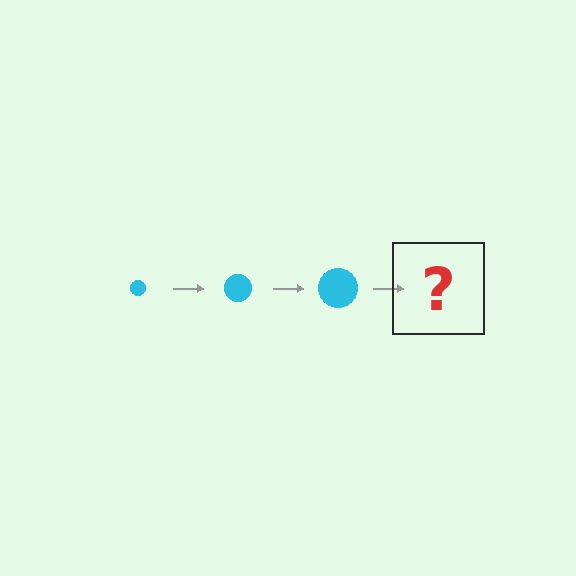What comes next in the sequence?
The next element should be a cyan circle, larger than the previous one.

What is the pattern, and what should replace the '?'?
The pattern is that the circle gets progressively larger each step. The '?' should be a cyan circle, larger than the previous one.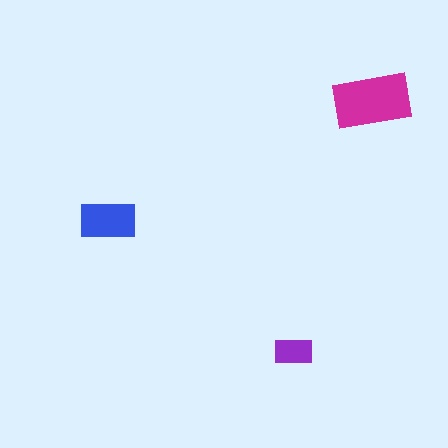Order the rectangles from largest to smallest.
the magenta one, the blue one, the purple one.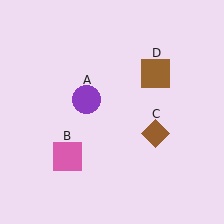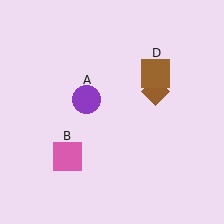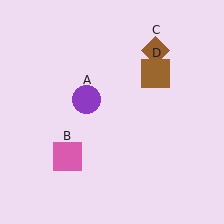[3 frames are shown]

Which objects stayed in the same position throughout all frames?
Purple circle (object A) and pink square (object B) and brown square (object D) remained stationary.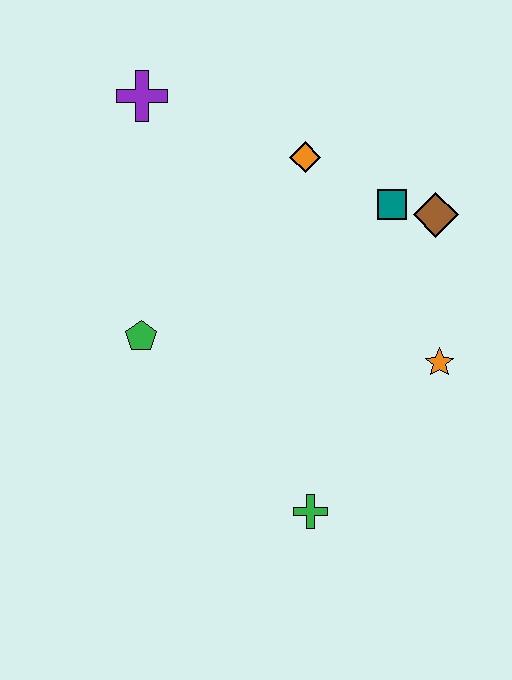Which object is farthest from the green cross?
The purple cross is farthest from the green cross.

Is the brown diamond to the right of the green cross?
Yes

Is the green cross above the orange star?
No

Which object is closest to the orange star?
The brown diamond is closest to the orange star.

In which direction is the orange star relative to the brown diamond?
The orange star is below the brown diamond.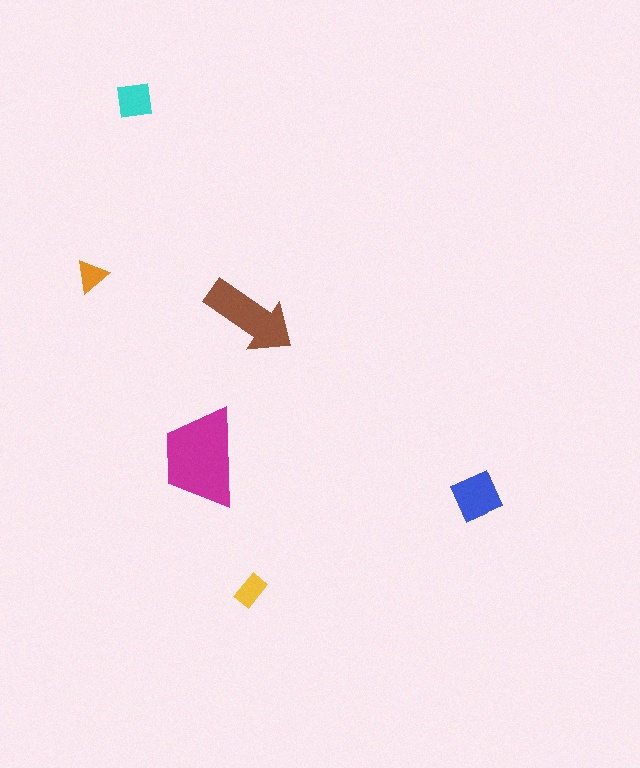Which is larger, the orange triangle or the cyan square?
The cyan square.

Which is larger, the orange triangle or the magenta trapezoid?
The magenta trapezoid.